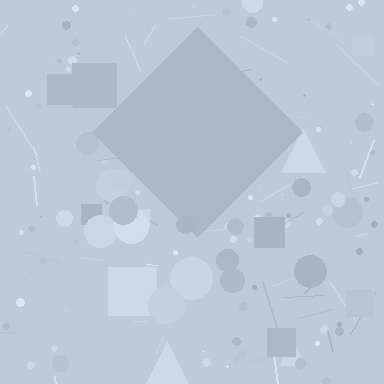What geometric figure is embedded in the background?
A diamond is embedded in the background.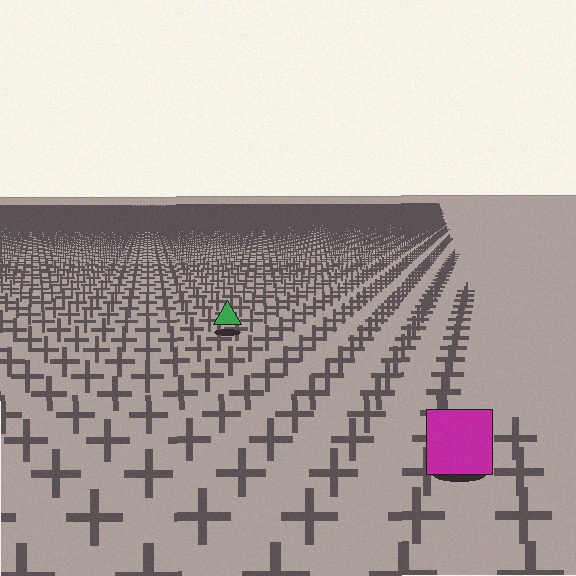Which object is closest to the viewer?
The magenta square is closest. The texture marks near it are larger and more spread out.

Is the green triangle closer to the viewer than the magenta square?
No. The magenta square is closer — you can tell from the texture gradient: the ground texture is coarser near it.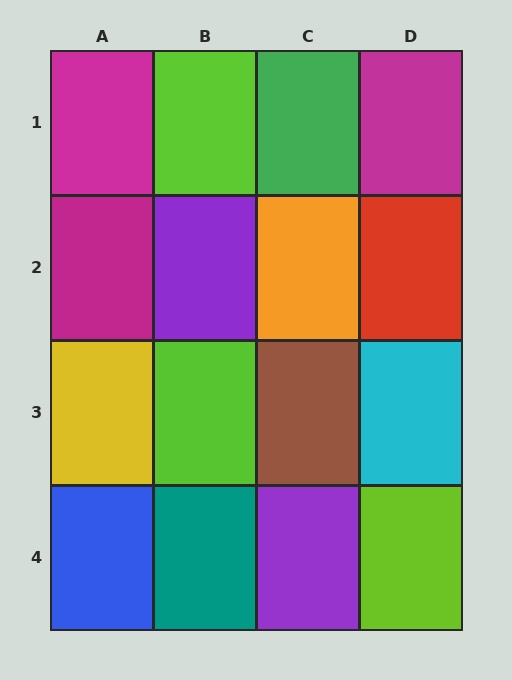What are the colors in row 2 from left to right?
Magenta, purple, orange, red.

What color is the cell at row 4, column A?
Blue.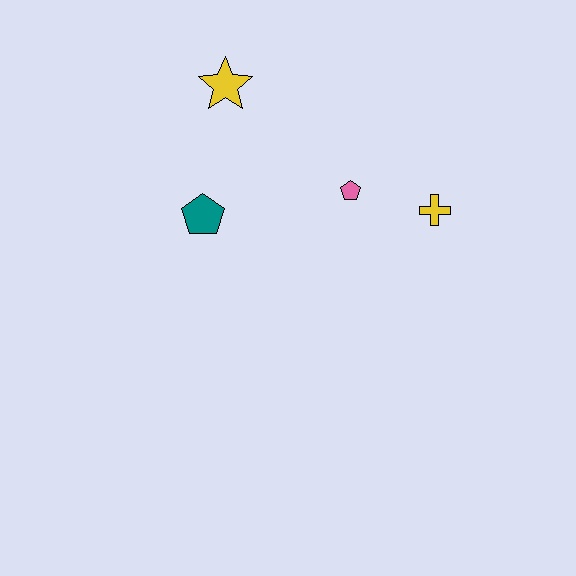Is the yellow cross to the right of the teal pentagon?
Yes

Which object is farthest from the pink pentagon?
The yellow star is farthest from the pink pentagon.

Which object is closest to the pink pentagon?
The yellow cross is closest to the pink pentagon.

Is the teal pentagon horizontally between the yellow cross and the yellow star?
No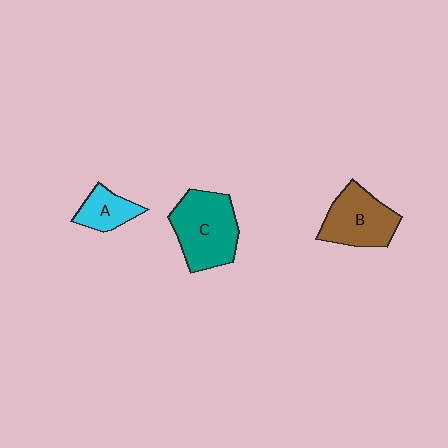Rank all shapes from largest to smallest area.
From largest to smallest: C (teal), B (brown), A (cyan).